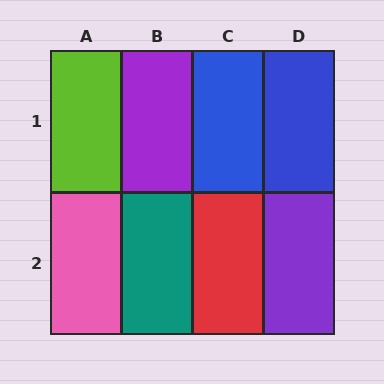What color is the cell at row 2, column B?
Teal.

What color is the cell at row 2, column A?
Pink.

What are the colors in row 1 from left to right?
Lime, purple, blue, blue.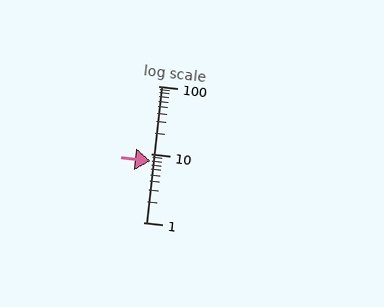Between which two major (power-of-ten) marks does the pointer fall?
The pointer is between 1 and 10.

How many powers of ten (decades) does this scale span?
The scale spans 2 decades, from 1 to 100.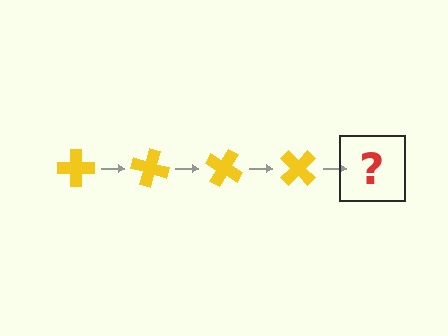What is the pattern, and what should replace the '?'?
The pattern is that the cross rotates 15 degrees each step. The '?' should be a yellow cross rotated 60 degrees.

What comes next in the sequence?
The next element should be a yellow cross rotated 60 degrees.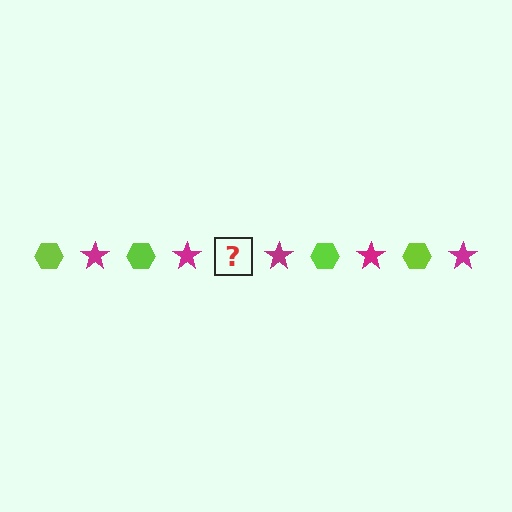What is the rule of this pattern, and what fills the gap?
The rule is that the pattern alternates between lime hexagon and magenta star. The gap should be filled with a lime hexagon.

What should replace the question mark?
The question mark should be replaced with a lime hexagon.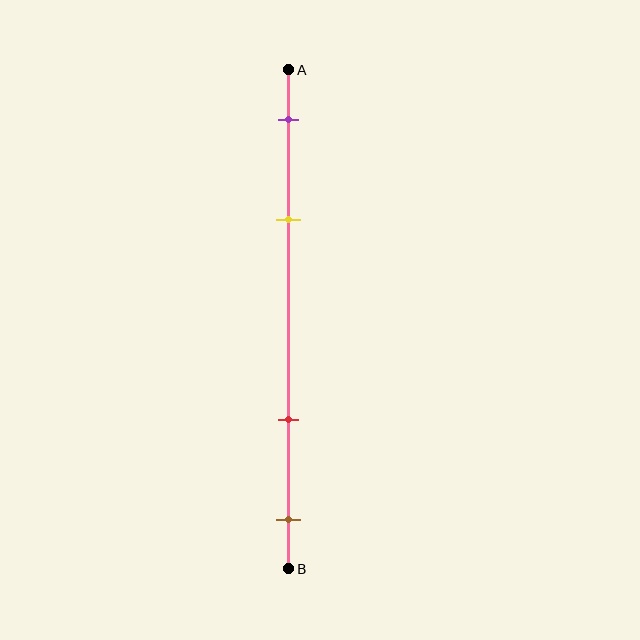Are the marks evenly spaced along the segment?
No, the marks are not evenly spaced.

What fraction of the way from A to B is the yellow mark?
The yellow mark is approximately 30% (0.3) of the way from A to B.